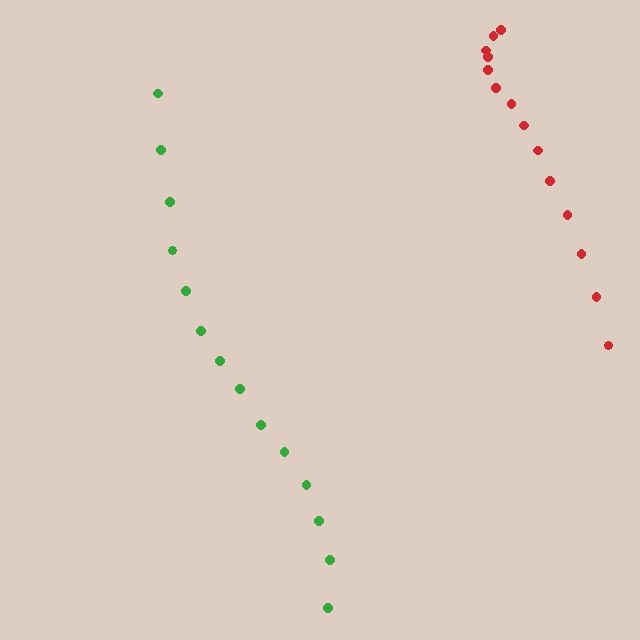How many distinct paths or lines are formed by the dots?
There are 2 distinct paths.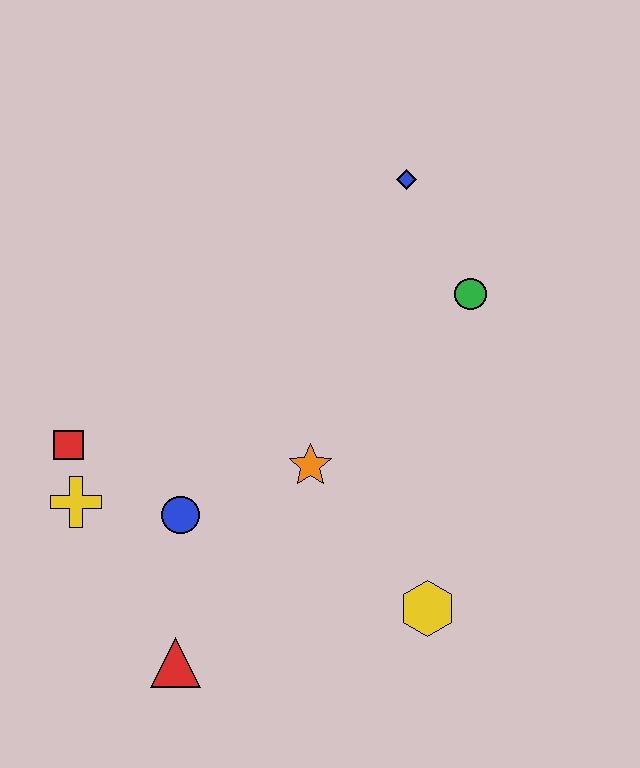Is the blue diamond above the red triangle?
Yes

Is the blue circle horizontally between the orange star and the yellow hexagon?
No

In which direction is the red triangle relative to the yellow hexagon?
The red triangle is to the left of the yellow hexagon.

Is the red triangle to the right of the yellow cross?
Yes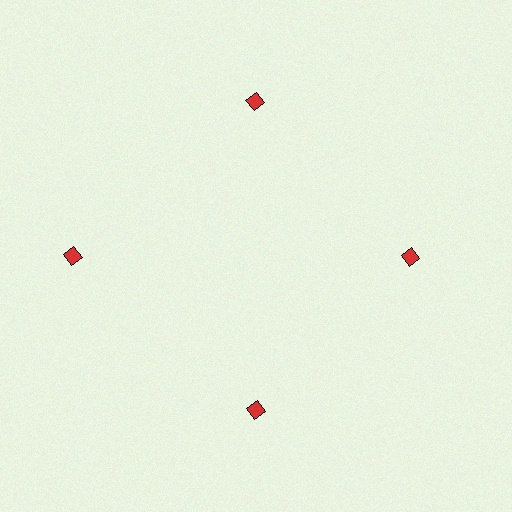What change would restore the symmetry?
The symmetry would be restored by moving it inward, back onto the ring so that all 4 diamonds sit at equal angles and equal distance from the center.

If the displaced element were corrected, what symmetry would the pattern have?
It would have 4-fold rotational symmetry — the pattern would map onto itself every 90 degrees.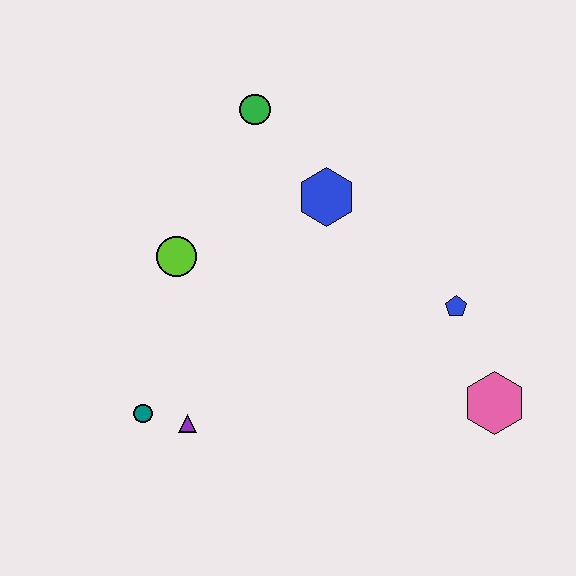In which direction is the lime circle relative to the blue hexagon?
The lime circle is to the left of the blue hexagon.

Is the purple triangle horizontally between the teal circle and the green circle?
Yes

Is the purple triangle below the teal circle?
Yes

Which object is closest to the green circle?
The blue hexagon is closest to the green circle.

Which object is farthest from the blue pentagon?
The teal circle is farthest from the blue pentagon.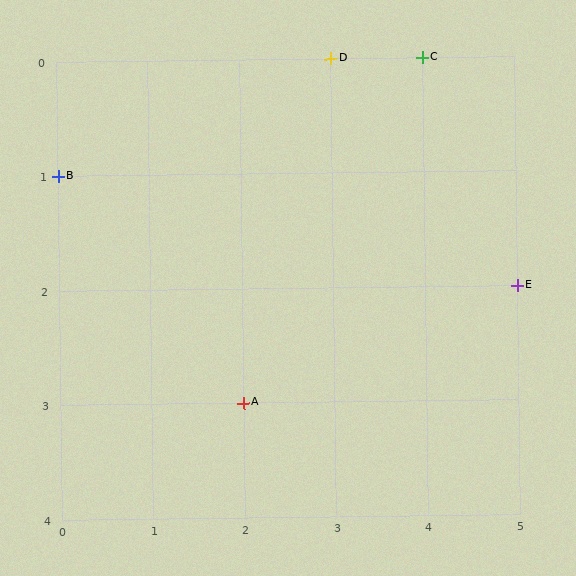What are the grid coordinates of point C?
Point C is at grid coordinates (4, 0).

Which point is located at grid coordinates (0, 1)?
Point B is at (0, 1).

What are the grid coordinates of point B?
Point B is at grid coordinates (0, 1).